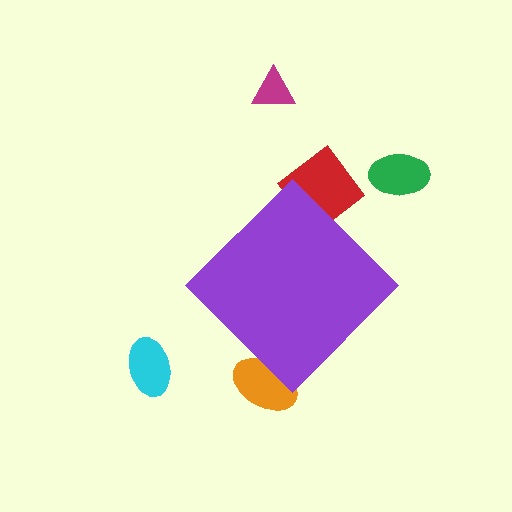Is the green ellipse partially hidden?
No, the green ellipse is fully visible.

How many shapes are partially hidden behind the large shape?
2 shapes are partially hidden.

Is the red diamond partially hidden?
Yes, the red diamond is partially hidden behind the purple diamond.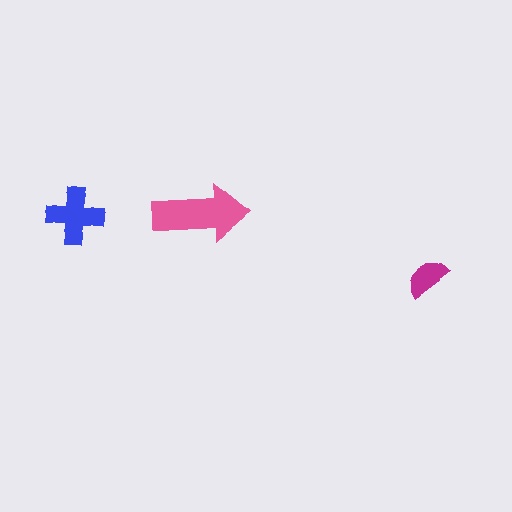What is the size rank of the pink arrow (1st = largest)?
1st.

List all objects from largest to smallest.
The pink arrow, the blue cross, the magenta semicircle.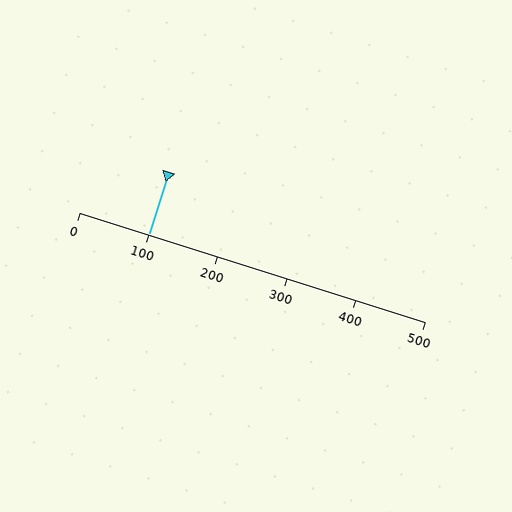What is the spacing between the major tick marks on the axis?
The major ticks are spaced 100 apart.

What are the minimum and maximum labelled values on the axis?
The axis runs from 0 to 500.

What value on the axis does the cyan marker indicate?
The marker indicates approximately 100.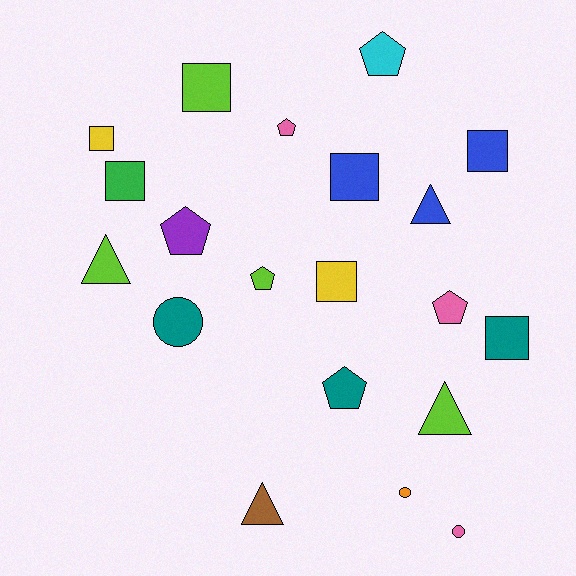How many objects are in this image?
There are 20 objects.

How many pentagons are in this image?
There are 6 pentagons.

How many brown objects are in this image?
There is 1 brown object.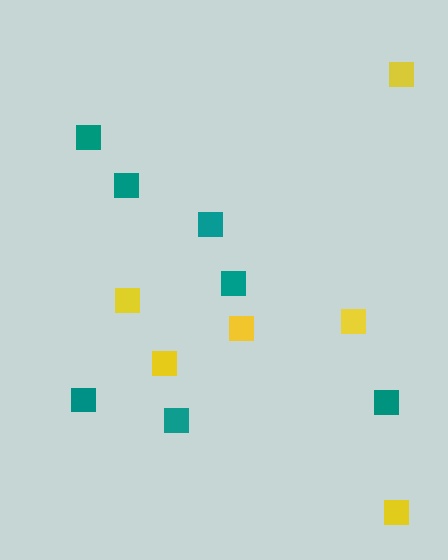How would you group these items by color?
There are 2 groups: one group of teal squares (7) and one group of yellow squares (6).